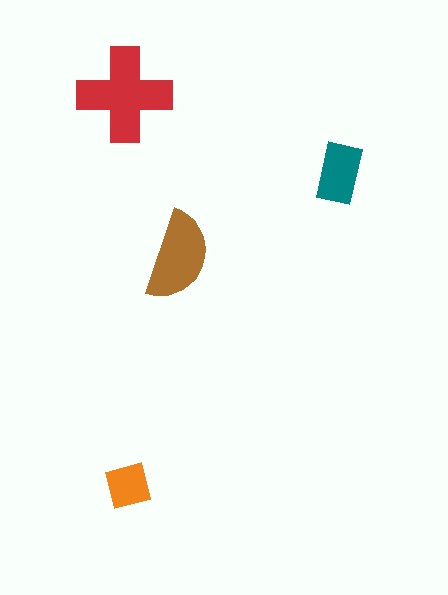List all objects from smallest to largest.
The orange square, the teal rectangle, the brown semicircle, the red cross.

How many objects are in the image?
There are 4 objects in the image.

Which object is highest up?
The red cross is topmost.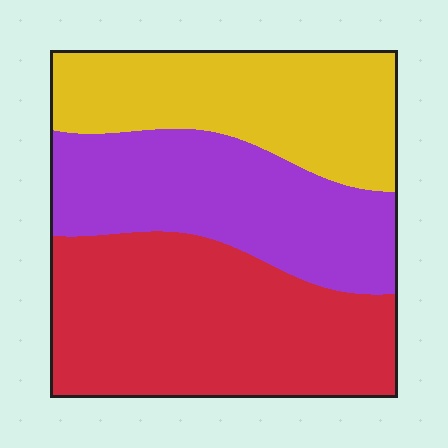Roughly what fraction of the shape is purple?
Purple covers around 30% of the shape.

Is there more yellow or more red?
Red.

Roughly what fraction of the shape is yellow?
Yellow covers 29% of the shape.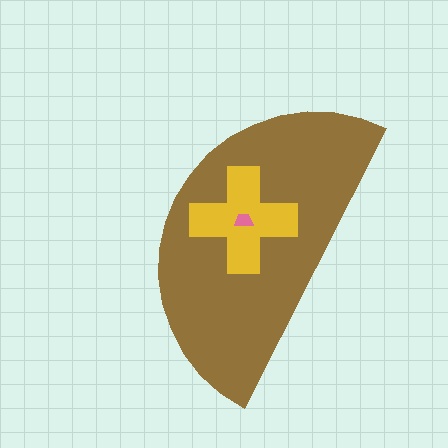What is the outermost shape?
The brown semicircle.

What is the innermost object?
The pink trapezoid.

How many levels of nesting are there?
3.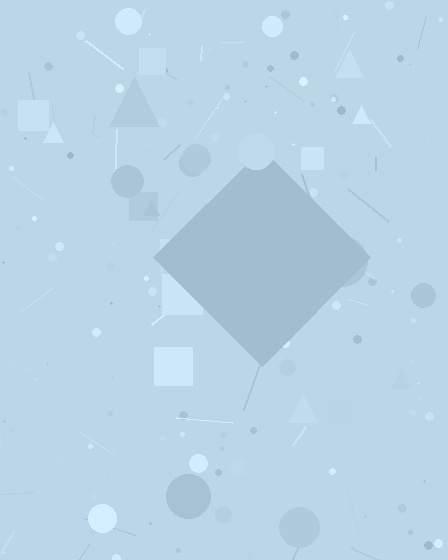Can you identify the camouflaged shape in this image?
The camouflaged shape is a diamond.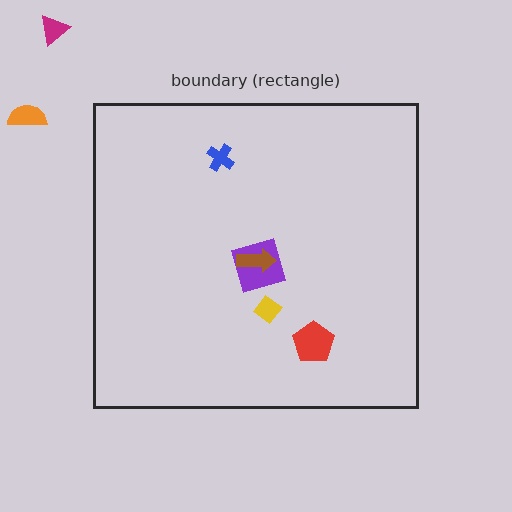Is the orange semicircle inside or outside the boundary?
Outside.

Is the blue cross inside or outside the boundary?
Inside.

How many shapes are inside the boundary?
5 inside, 2 outside.